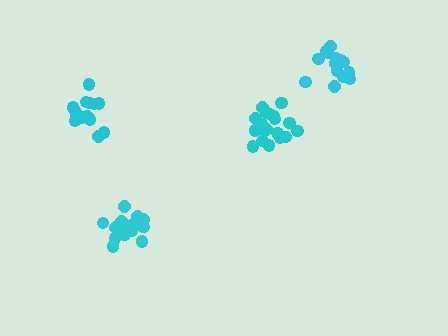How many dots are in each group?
Group 1: 15 dots, Group 2: 18 dots, Group 3: 14 dots, Group 4: 20 dots (67 total).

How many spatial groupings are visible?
There are 4 spatial groupings.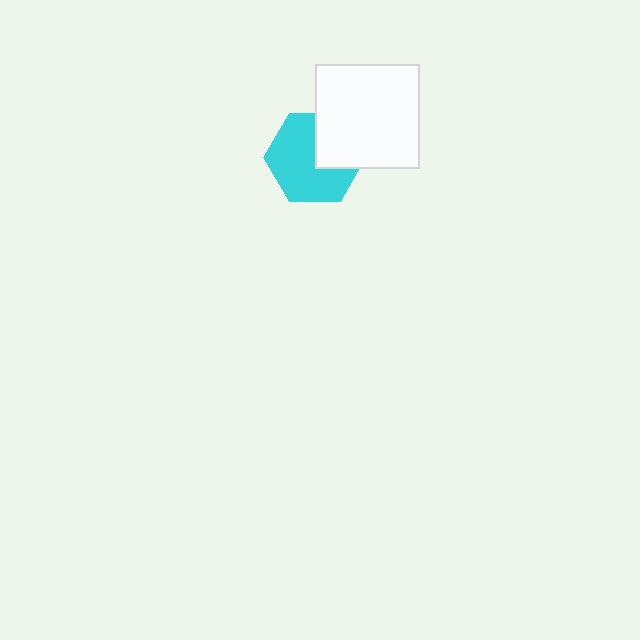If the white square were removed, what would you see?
You would see the complete cyan hexagon.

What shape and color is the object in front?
The object in front is a white square.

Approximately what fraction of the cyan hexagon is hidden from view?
Roughly 33% of the cyan hexagon is hidden behind the white square.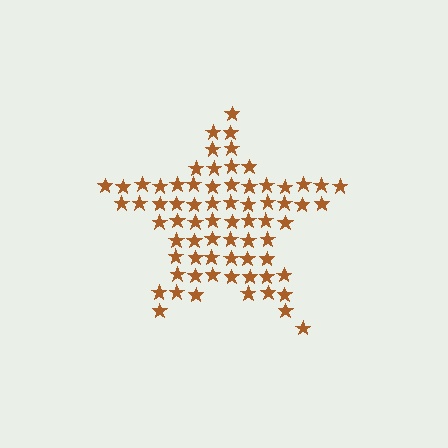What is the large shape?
The large shape is a star.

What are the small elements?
The small elements are stars.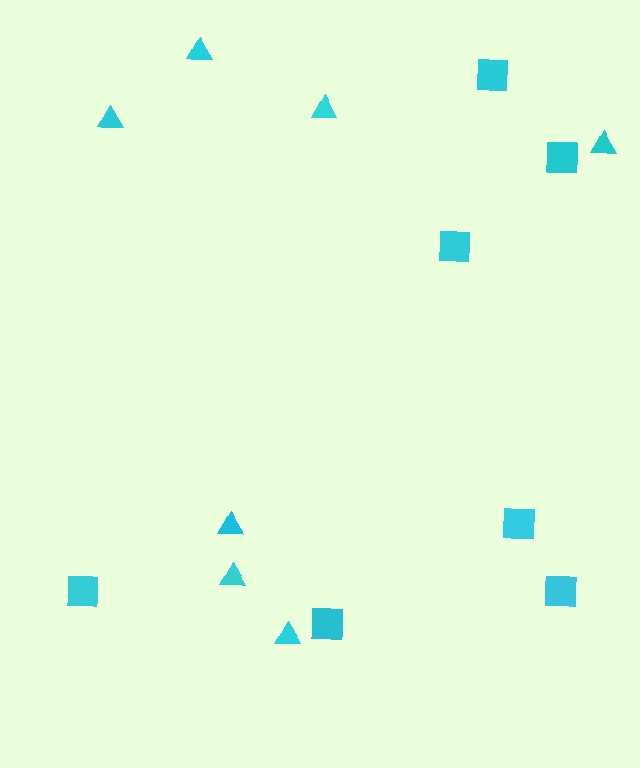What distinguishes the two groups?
There are 2 groups: one group of triangles (7) and one group of squares (7).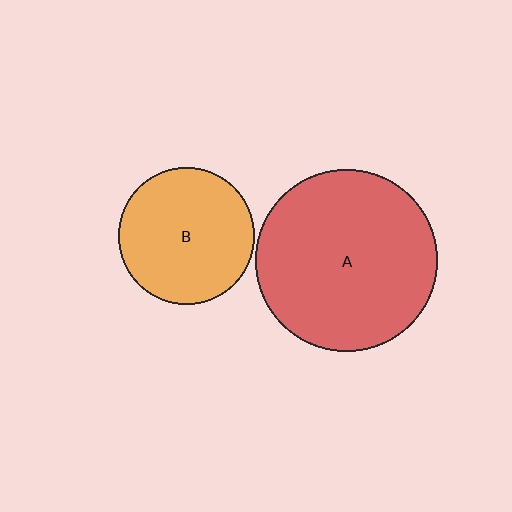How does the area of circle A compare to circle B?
Approximately 1.8 times.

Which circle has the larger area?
Circle A (red).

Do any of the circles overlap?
No, none of the circles overlap.